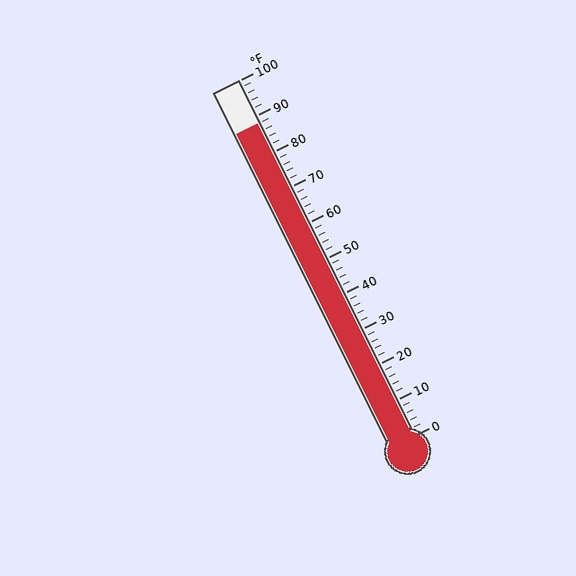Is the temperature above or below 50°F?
The temperature is above 50°F.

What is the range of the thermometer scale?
The thermometer scale ranges from 0°F to 100°F.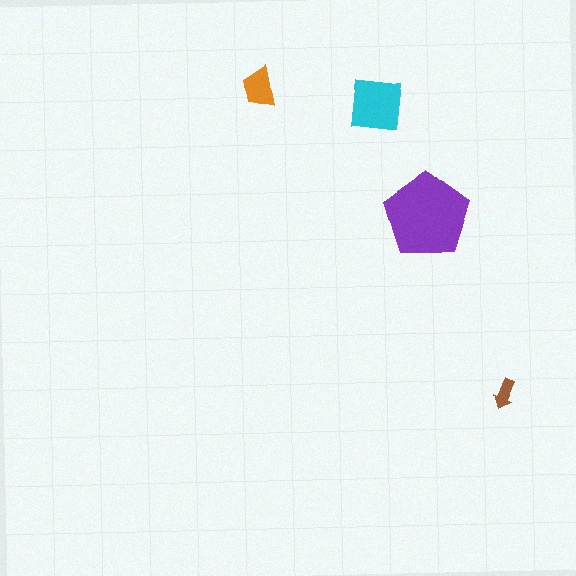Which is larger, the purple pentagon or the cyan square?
The purple pentagon.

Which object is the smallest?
The brown arrow.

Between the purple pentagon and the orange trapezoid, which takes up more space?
The purple pentagon.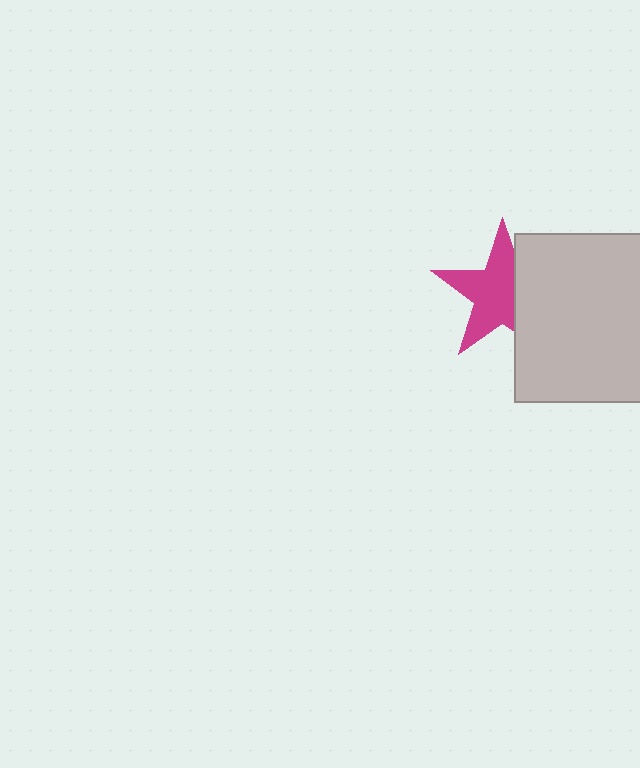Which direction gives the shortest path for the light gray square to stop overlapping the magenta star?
Moving right gives the shortest separation.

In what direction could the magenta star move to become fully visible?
The magenta star could move left. That would shift it out from behind the light gray square entirely.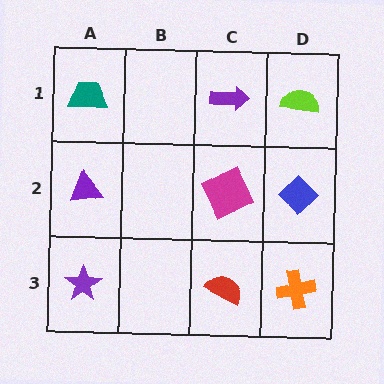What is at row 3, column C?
A red semicircle.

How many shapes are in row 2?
3 shapes.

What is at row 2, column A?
A purple triangle.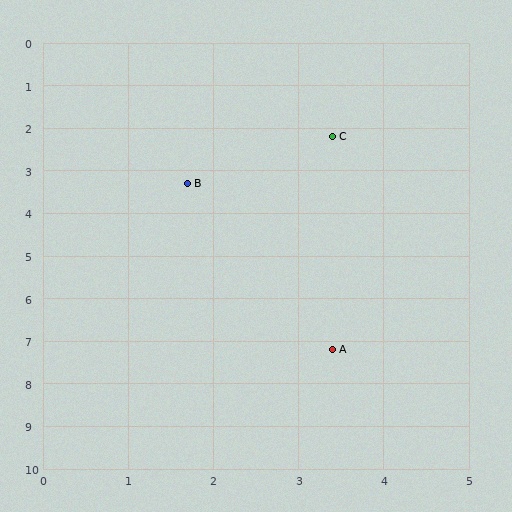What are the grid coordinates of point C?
Point C is at approximately (3.4, 2.2).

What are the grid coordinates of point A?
Point A is at approximately (3.4, 7.2).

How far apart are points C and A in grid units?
Points C and A are about 5.0 grid units apart.